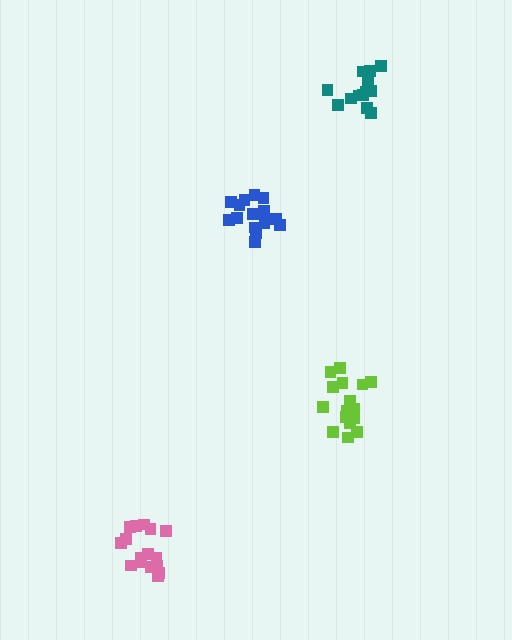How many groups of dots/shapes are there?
There are 4 groups.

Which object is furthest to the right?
The teal cluster is rightmost.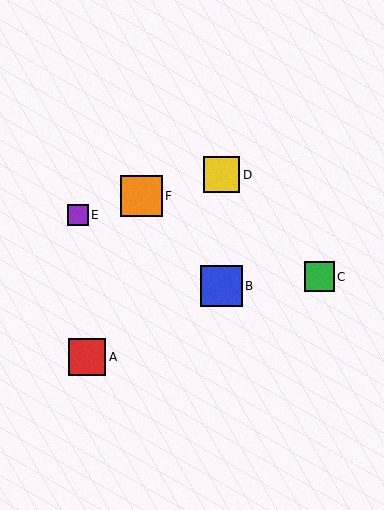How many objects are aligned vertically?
2 objects (B, D) are aligned vertically.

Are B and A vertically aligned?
No, B is at x≈221 and A is at x≈87.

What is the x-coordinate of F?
Object F is at x≈142.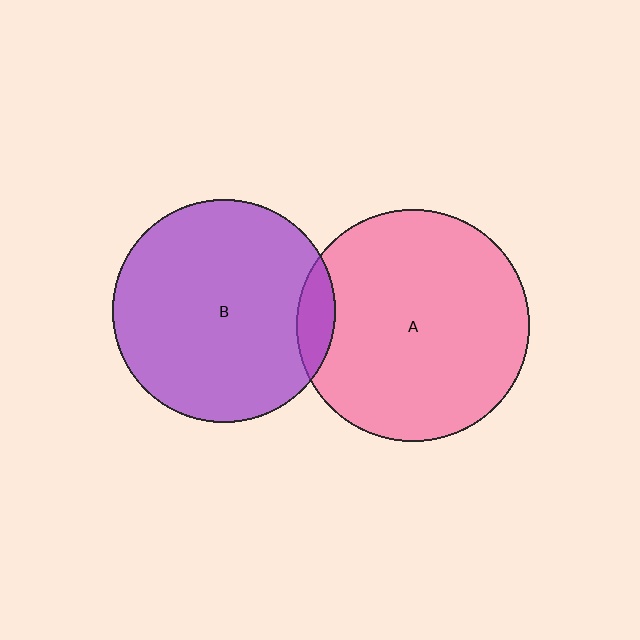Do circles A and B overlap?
Yes.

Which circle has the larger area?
Circle A (pink).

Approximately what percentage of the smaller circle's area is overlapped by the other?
Approximately 10%.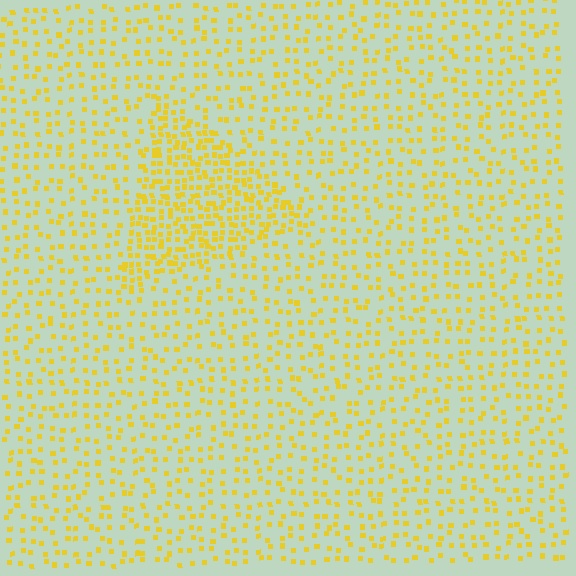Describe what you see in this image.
The image contains small yellow elements arranged at two different densities. A triangle-shaped region is visible where the elements are more densely packed than the surrounding area.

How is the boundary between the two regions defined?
The boundary is defined by a change in element density (approximately 2.2x ratio). All elements are the same color, size, and shape.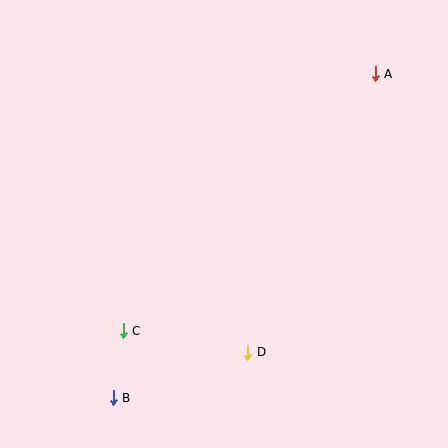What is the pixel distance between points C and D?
The distance between C and D is 126 pixels.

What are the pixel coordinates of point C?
Point C is at (123, 331).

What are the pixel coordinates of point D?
Point D is at (248, 352).